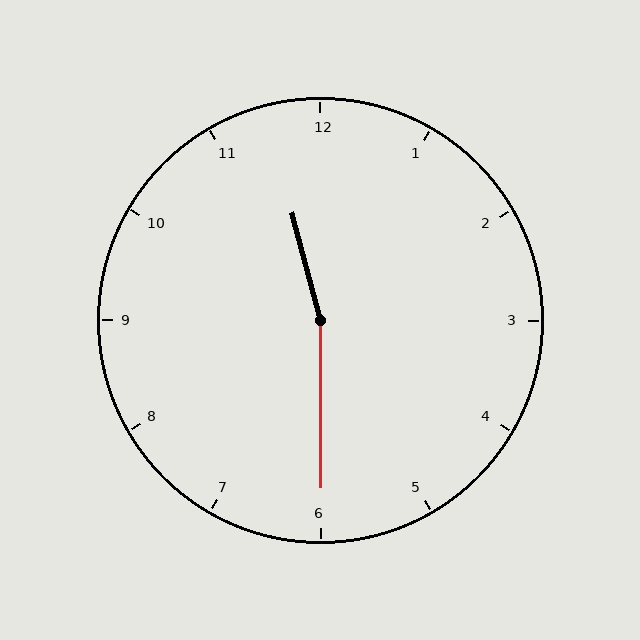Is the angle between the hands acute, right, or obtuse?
It is obtuse.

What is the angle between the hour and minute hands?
Approximately 165 degrees.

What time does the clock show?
11:30.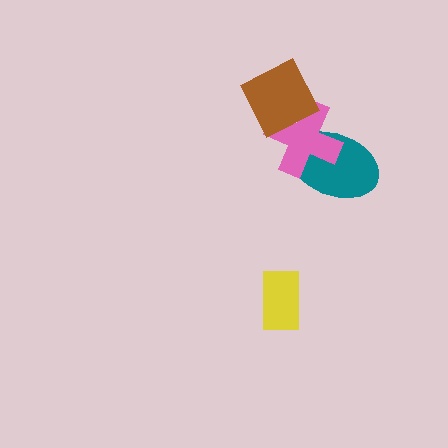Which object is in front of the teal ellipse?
The pink cross is in front of the teal ellipse.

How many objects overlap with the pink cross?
2 objects overlap with the pink cross.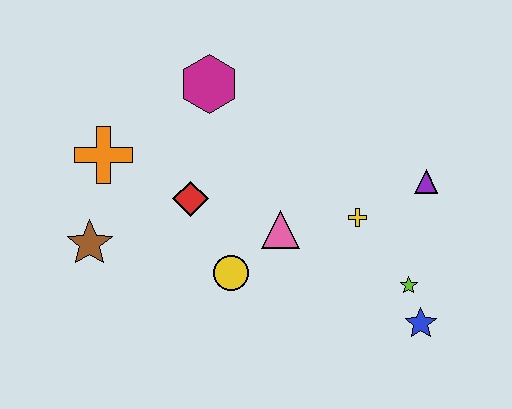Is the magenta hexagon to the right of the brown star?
Yes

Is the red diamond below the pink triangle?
No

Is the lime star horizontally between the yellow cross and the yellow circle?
No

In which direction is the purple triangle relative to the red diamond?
The purple triangle is to the right of the red diamond.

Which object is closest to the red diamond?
The yellow circle is closest to the red diamond.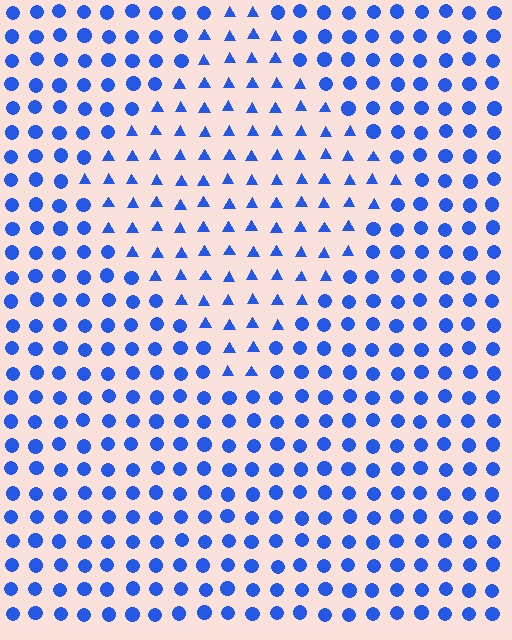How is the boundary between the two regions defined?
The boundary is defined by a change in element shape: triangles inside vs. circles outside. All elements share the same color and spacing.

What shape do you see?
I see a diamond.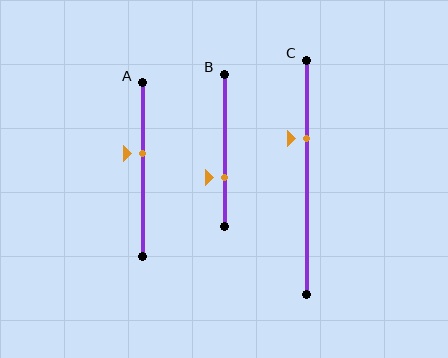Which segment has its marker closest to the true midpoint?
Segment A has its marker closest to the true midpoint.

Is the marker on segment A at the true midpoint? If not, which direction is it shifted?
No, the marker on segment A is shifted upward by about 9% of the segment length.